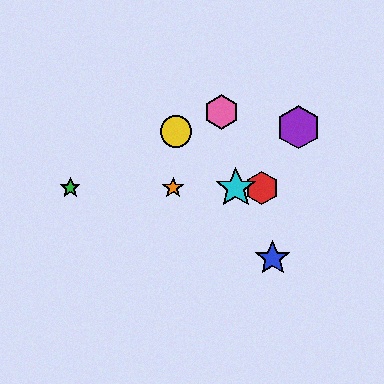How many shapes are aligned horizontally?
4 shapes (the red hexagon, the green star, the orange star, the cyan star) are aligned horizontally.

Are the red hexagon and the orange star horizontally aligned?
Yes, both are at y≈188.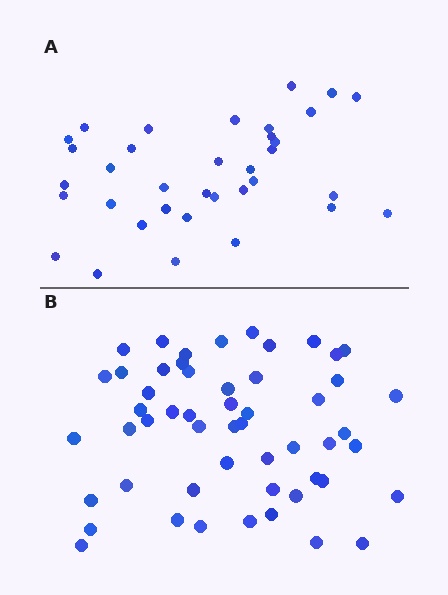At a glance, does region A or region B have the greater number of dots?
Region B (the bottom region) has more dots.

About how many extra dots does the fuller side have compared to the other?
Region B has approximately 20 more dots than region A.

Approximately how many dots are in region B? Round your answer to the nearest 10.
About 50 dots. (The exact count is 53, which rounds to 50.)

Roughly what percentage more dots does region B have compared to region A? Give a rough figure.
About 50% more.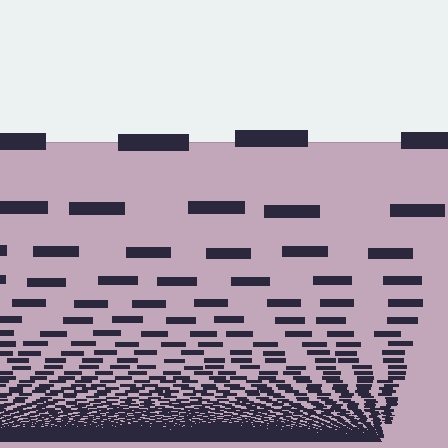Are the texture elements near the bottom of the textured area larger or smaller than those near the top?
Smaller. The gradient is inverted — elements near the bottom are smaller and denser.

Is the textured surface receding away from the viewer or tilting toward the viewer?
The surface appears to tilt toward the viewer. Texture elements get larger and sparser toward the top.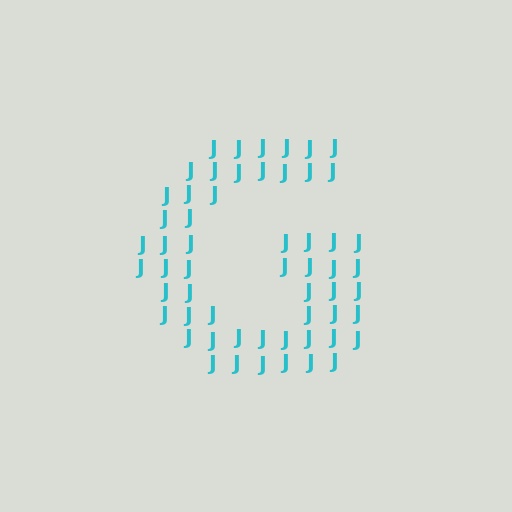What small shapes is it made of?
It is made of small letter J's.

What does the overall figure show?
The overall figure shows the letter G.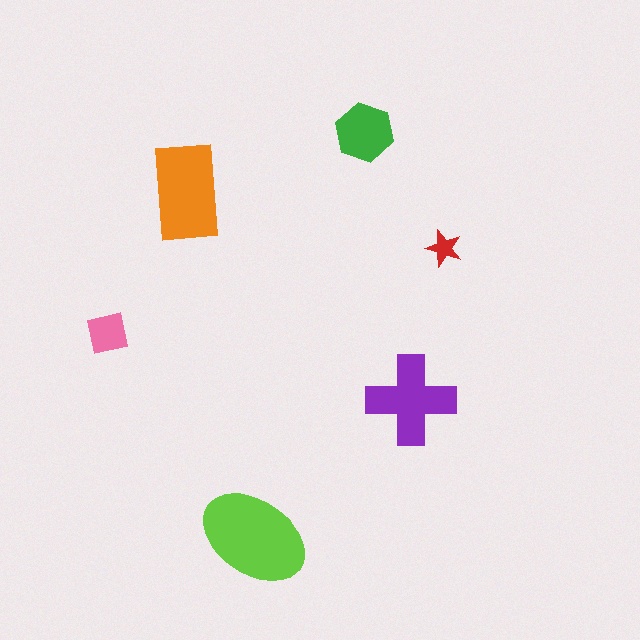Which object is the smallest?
The red star.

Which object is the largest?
The lime ellipse.